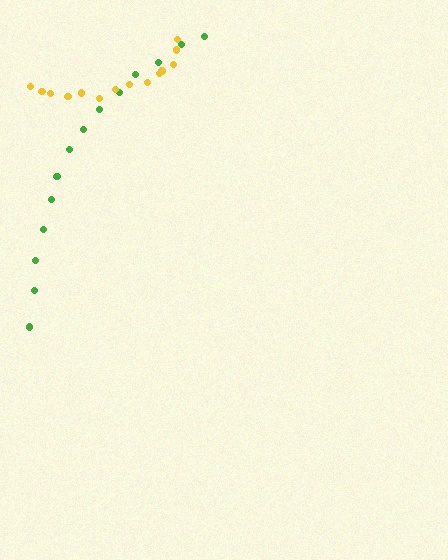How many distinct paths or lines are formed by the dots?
There are 2 distinct paths.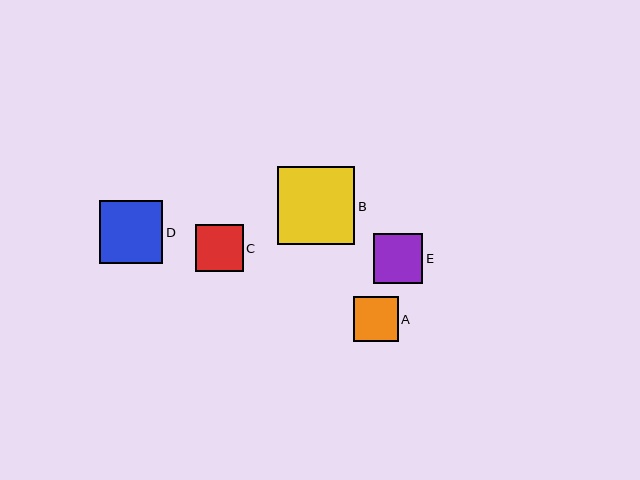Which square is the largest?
Square B is the largest with a size of approximately 77 pixels.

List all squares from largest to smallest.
From largest to smallest: B, D, E, C, A.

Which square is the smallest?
Square A is the smallest with a size of approximately 45 pixels.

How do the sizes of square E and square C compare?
Square E and square C are approximately the same size.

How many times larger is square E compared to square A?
Square E is approximately 1.1 times the size of square A.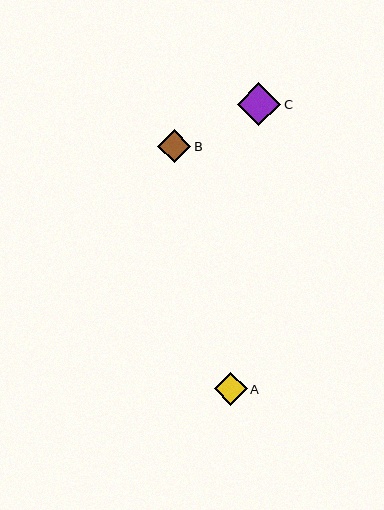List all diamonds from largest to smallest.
From largest to smallest: C, A, B.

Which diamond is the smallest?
Diamond B is the smallest with a size of approximately 33 pixels.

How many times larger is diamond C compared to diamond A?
Diamond C is approximately 1.3 times the size of diamond A.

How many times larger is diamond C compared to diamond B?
Diamond C is approximately 1.3 times the size of diamond B.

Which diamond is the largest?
Diamond C is the largest with a size of approximately 43 pixels.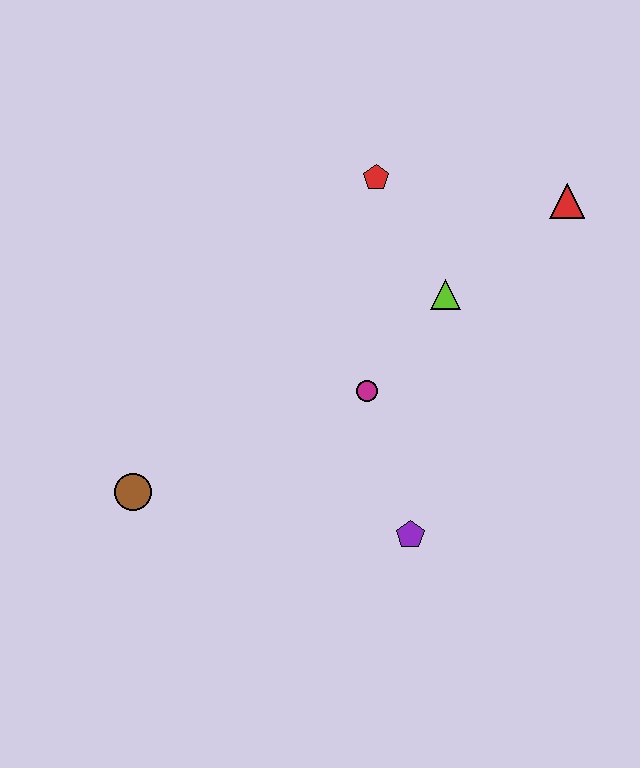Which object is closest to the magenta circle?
The lime triangle is closest to the magenta circle.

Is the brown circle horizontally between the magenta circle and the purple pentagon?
No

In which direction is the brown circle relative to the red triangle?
The brown circle is to the left of the red triangle.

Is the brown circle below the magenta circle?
Yes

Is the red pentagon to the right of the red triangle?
No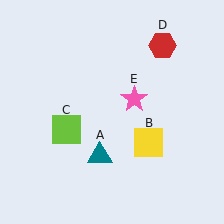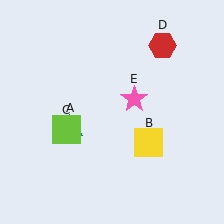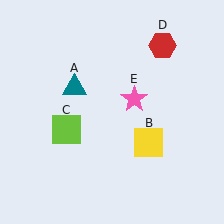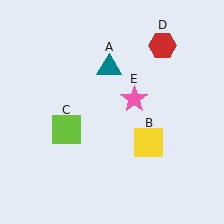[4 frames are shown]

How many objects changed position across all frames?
1 object changed position: teal triangle (object A).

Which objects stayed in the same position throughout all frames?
Yellow square (object B) and lime square (object C) and red hexagon (object D) and pink star (object E) remained stationary.